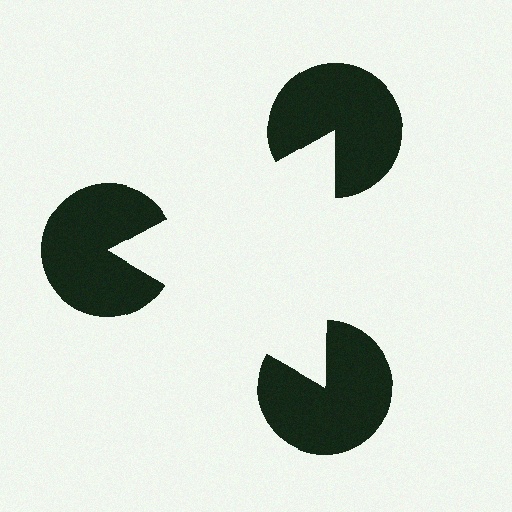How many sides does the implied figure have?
3 sides.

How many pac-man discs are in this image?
There are 3 — one at each vertex of the illusory triangle.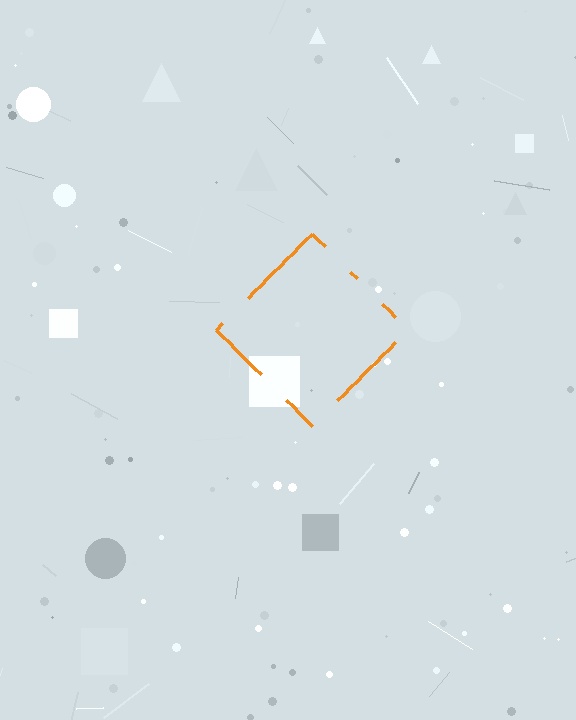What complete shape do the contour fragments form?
The contour fragments form a diamond.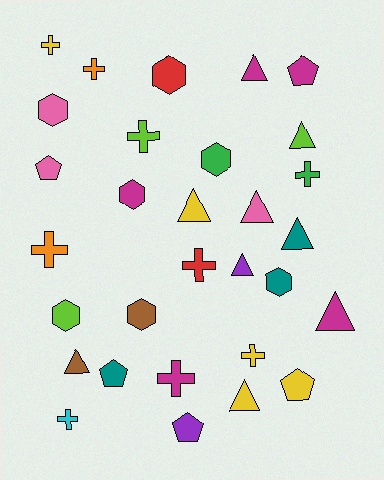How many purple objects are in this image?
There are 2 purple objects.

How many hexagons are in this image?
There are 7 hexagons.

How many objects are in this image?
There are 30 objects.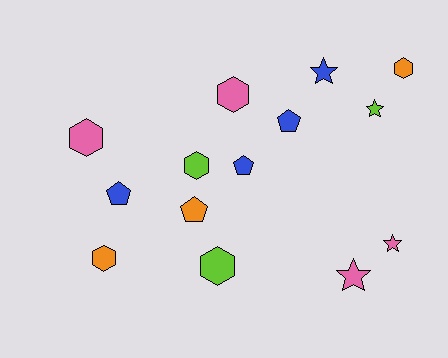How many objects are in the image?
There are 14 objects.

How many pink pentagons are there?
There are no pink pentagons.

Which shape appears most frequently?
Hexagon, with 6 objects.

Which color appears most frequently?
Blue, with 4 objects.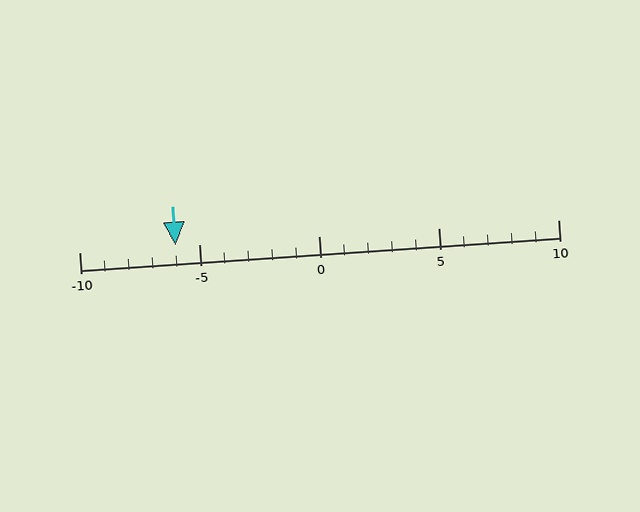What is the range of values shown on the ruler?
The ruler shows values from -10 to 10.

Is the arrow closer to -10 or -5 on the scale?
The arrow is closer to -5.